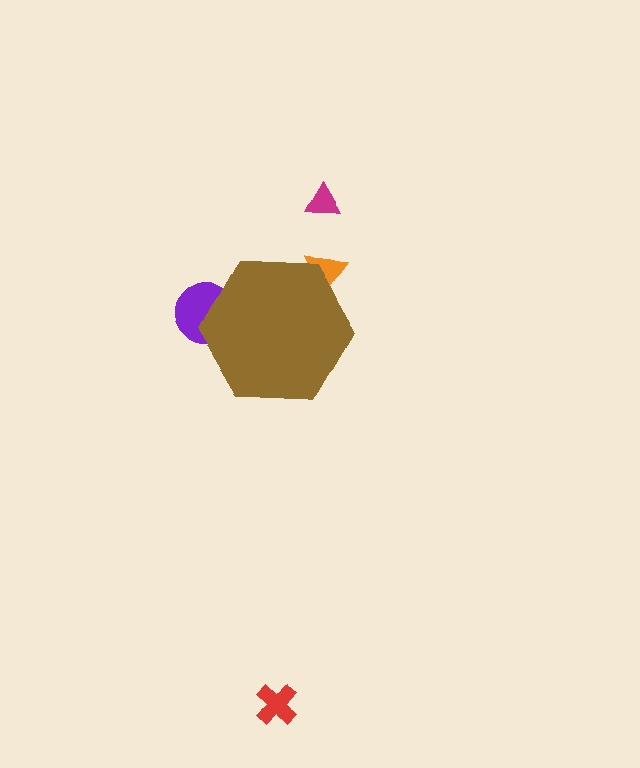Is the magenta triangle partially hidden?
No, the magenta triangle is fully visible.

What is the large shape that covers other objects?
A brown hexagon.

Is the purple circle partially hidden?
Yes, the purple circle is partially hidden behind the brown hexagon.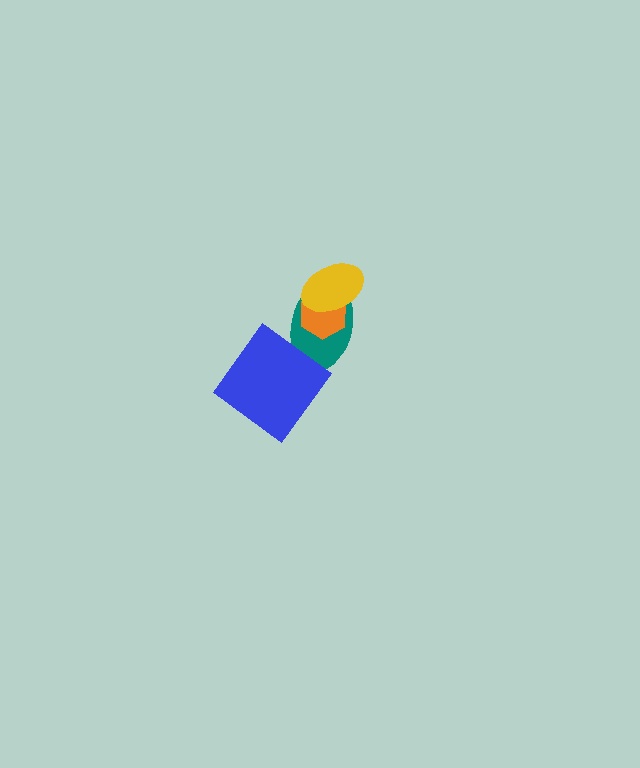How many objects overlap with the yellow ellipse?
2 objects overlap with the yellow ellipse.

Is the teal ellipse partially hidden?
Yes, it is partially covered by another shape.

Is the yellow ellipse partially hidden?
No, no other shape covers it.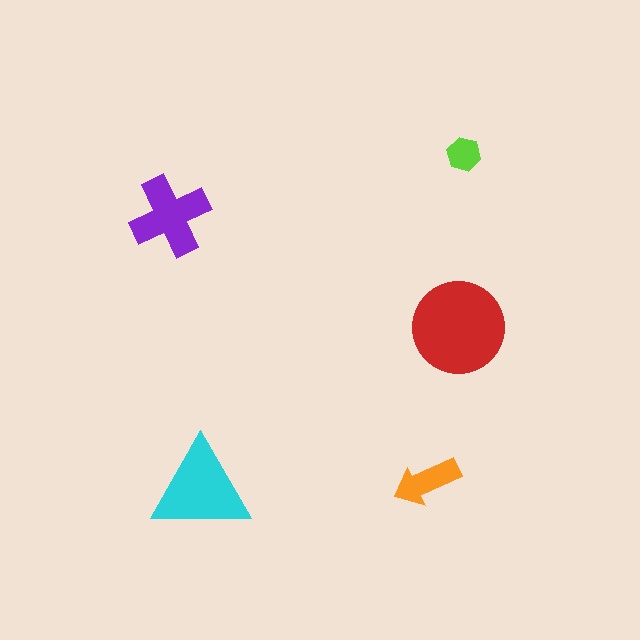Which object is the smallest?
The lime hexagon.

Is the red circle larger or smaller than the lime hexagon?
Larger.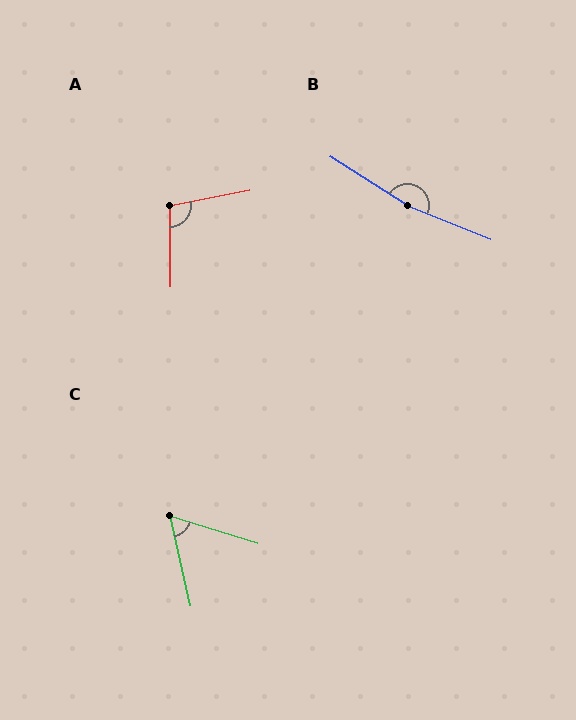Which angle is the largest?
B, at approximately 169 degrees.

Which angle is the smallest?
C, at approximately 60 degrees.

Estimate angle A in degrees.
Approximately 101 degrees.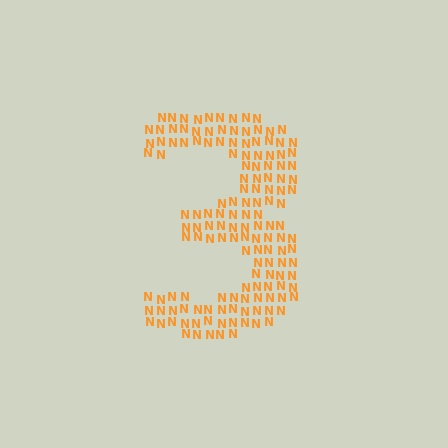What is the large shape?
The large shape is the digit 3.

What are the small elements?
The small elements are letter N's.